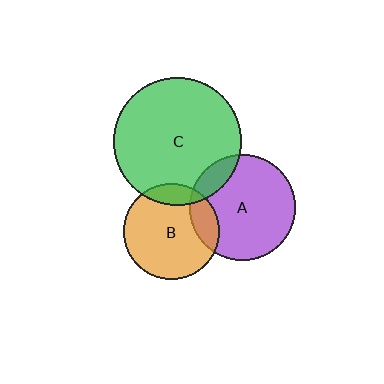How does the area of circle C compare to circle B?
Approximately 1.8 times.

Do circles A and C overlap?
Yes.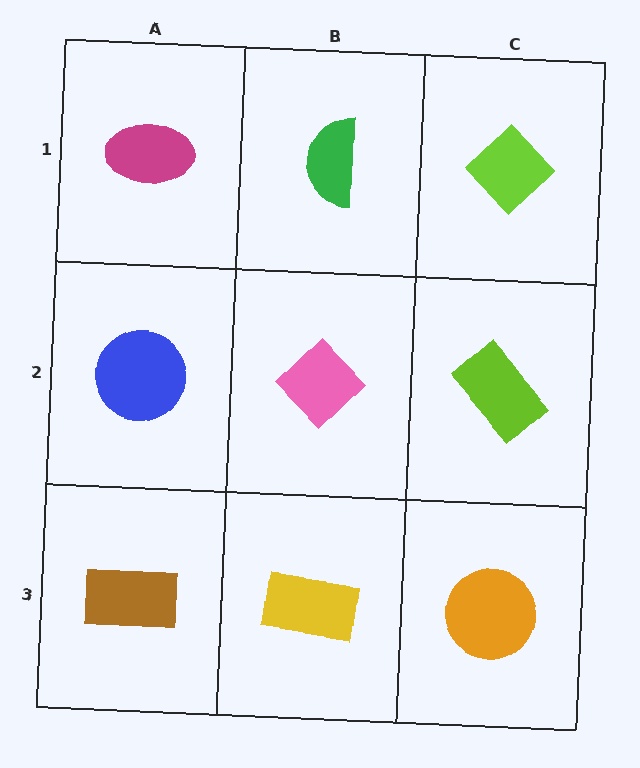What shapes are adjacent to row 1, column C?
A lime rectangle (row 2, column C), a green semicircle (row 1, column B).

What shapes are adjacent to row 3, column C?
A lime rectangle (row 2, column C), a yellow rectangle (row 3, column B).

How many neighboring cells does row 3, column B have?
3.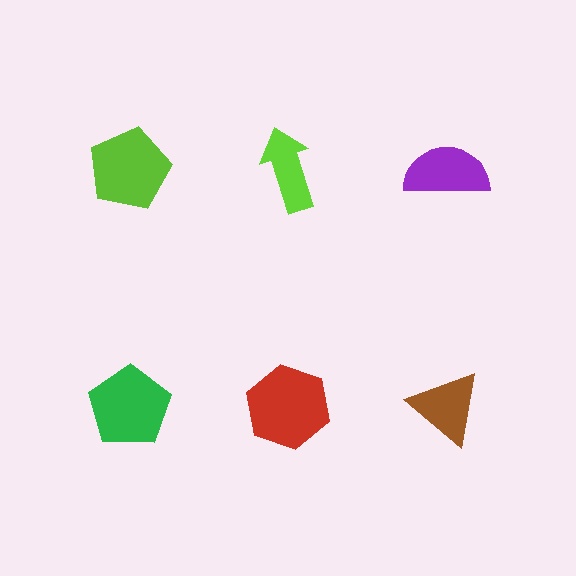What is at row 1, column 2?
A lime arrow.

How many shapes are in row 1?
3 shapes.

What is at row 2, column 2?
A red hexagon.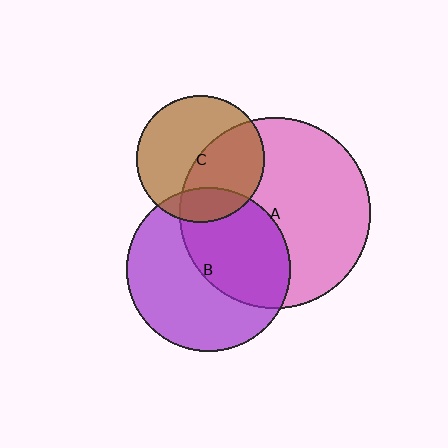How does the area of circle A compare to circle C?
Approximately 2.2 times.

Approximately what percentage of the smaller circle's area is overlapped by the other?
Approximately 45%.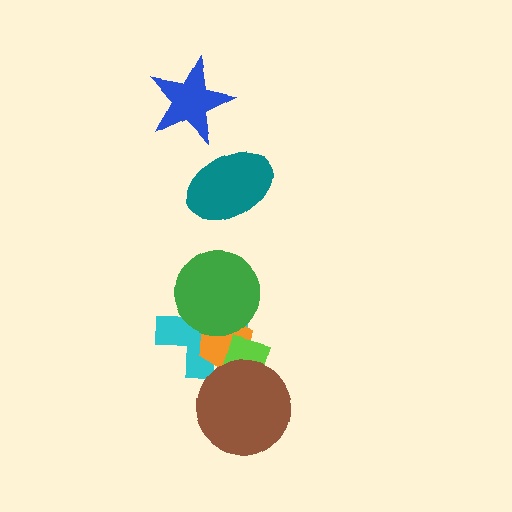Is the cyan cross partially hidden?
Yes, it is partially covered by another shape.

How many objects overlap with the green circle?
2 objects overlap with the green circle.